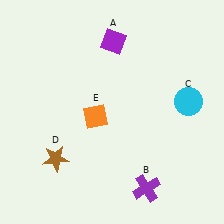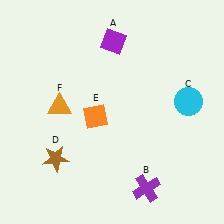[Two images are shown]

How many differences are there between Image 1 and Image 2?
There is 1 difference between the two images.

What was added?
An orange triangle (F) was added in Image 2.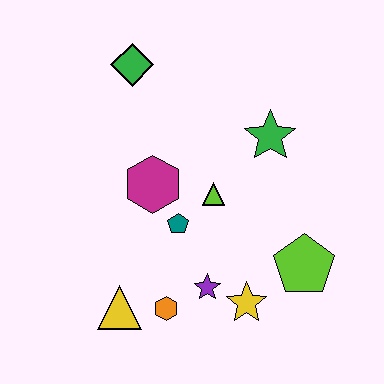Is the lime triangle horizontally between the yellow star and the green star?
No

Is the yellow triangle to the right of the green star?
No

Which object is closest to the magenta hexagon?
The teal pentagon is closest to the magenta hexagon.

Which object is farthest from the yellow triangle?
The green diamond is farthest from the yellow triangle.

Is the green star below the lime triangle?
No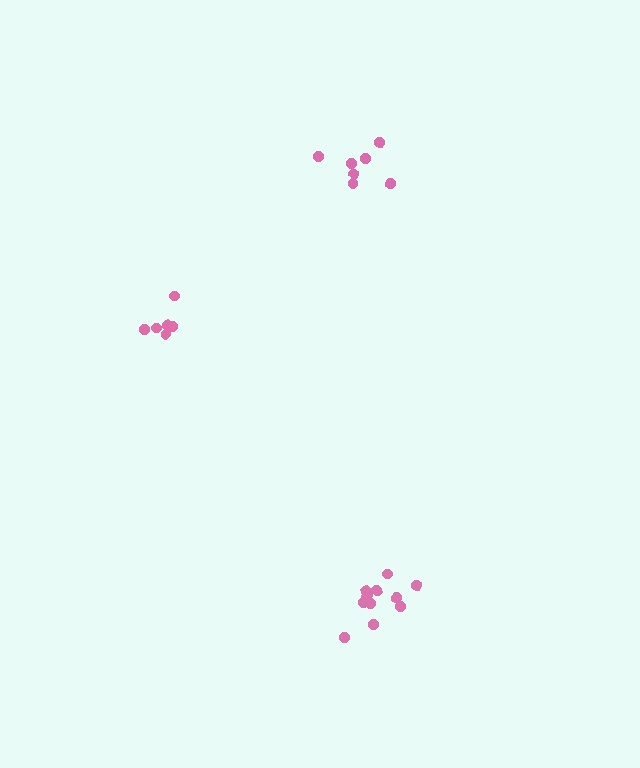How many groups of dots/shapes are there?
There are 3 groups.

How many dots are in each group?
Group 1: 12 dots, Group 2: 7 dots, Group 3: 6 dots (25 total).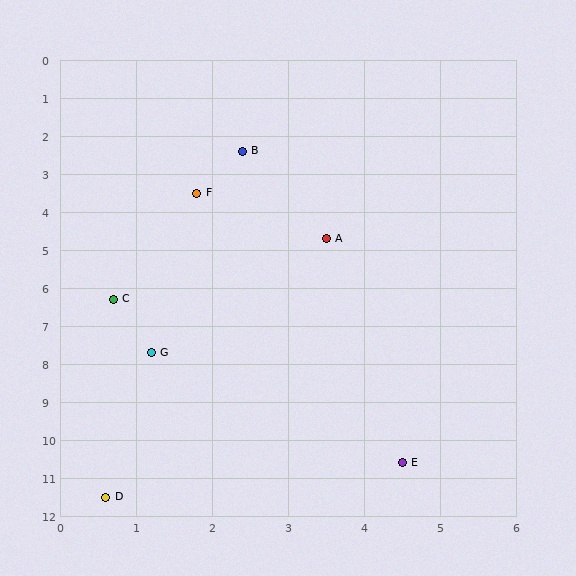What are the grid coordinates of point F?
Point F is at approximately (1.8, 3.5).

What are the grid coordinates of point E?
Point E is at approximately (4.5, 10.6).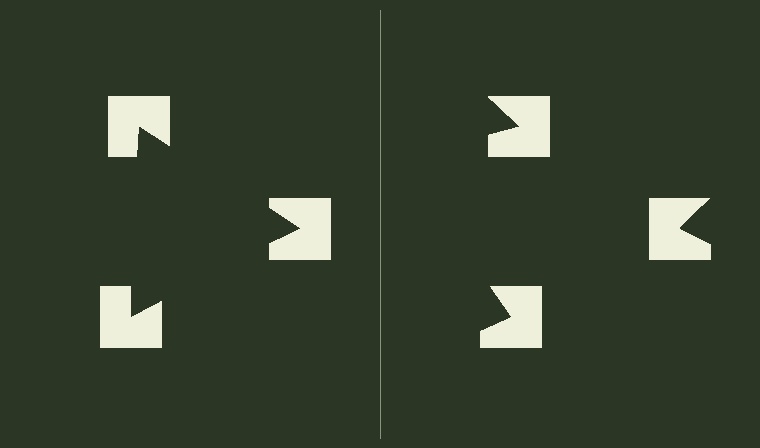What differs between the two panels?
The notched squares are positioned identically on both sides; only the wedge orientations differ. On the left they align to a triangle; on the right they are misaligned.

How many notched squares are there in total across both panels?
6 — 3 on each side.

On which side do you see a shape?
An illusory triangle appears on the left side. On the right side the wedge cuts are rotated, so no coherent shape forms.